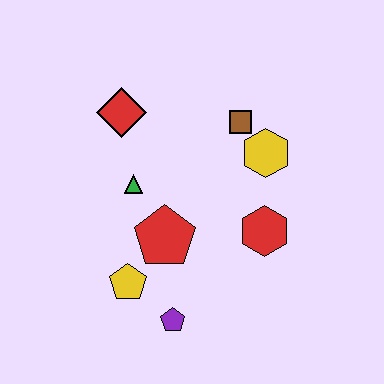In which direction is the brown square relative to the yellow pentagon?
The brown square is above the yellow pentagon.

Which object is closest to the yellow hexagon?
The brown square is closest to the yellow hexagon.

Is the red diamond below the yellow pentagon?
No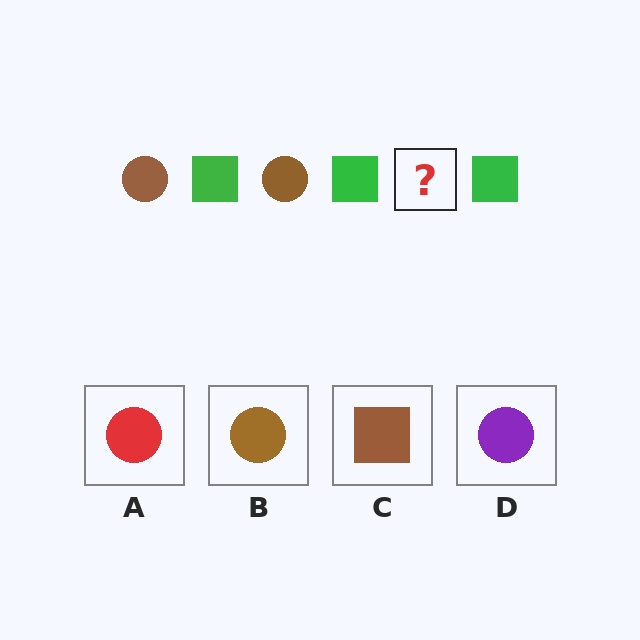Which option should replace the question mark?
Option B.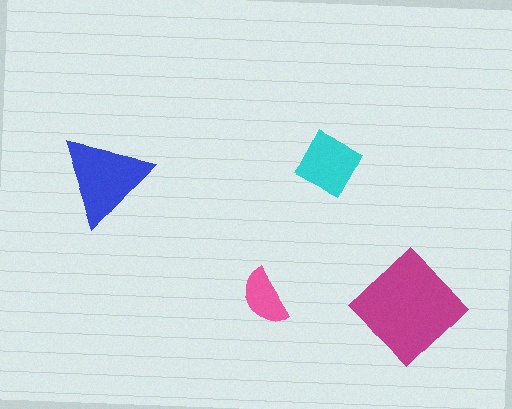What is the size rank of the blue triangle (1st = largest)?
2nd.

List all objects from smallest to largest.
The pink semicircle, the cyan square, the blue triangle, the magenta diamond.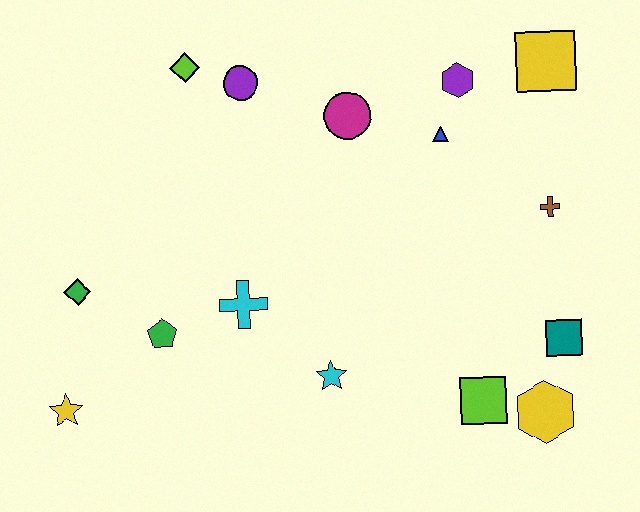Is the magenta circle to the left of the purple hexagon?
Yes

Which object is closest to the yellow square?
The purple hexagon is closest to the yellow square.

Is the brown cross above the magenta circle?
No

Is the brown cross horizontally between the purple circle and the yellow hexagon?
No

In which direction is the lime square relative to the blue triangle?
The lime square is below the blue triangle.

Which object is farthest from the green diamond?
The yellow square is farthest from the green diamond.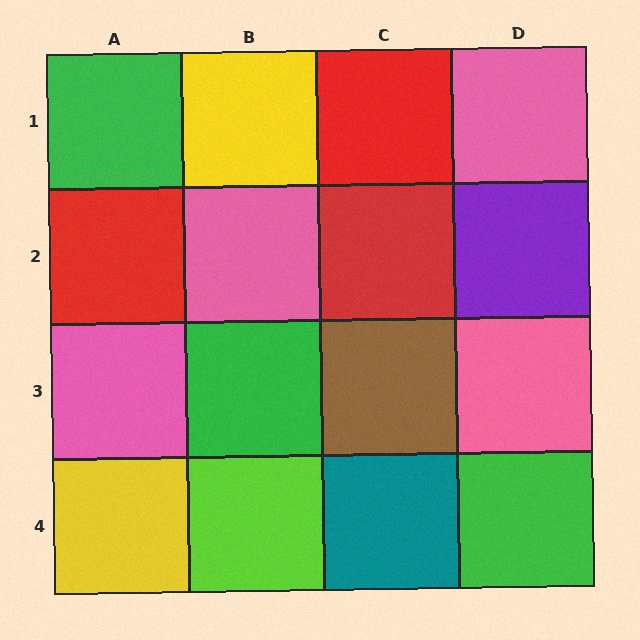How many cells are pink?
4 cells are pink.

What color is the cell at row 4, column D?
Green.